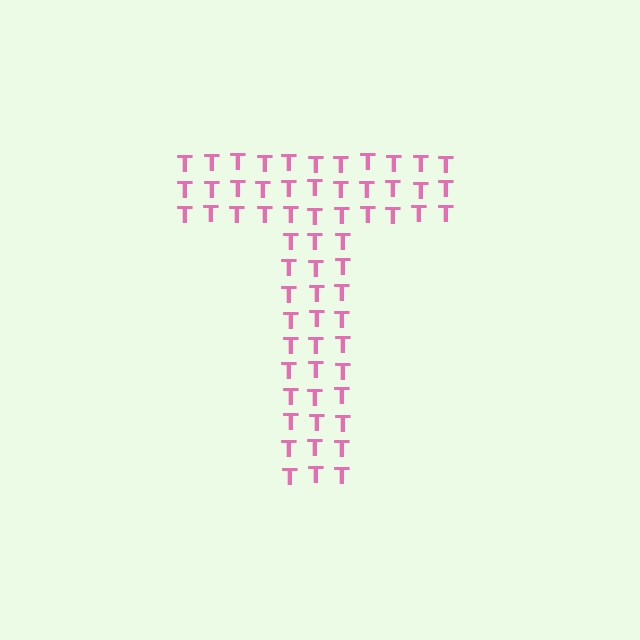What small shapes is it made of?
It is made of small letter T's.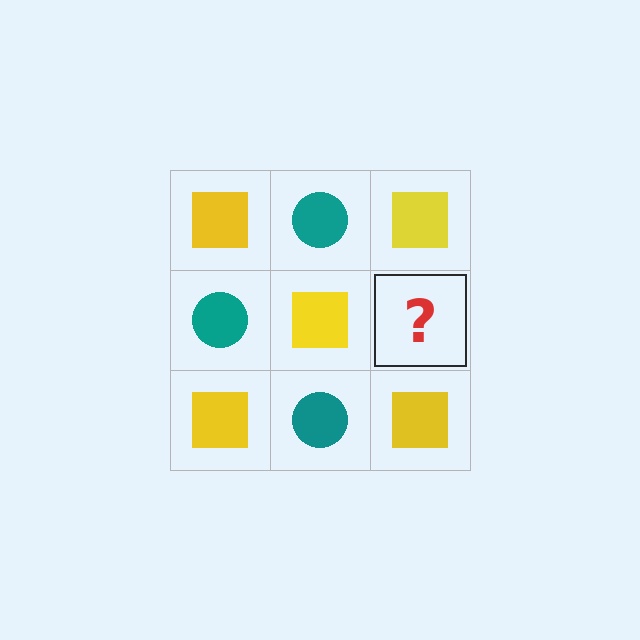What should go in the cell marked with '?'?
The missing cell should contain a teal circle.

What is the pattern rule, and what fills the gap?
The rule is that it alternates yellow square and teal circle in a checkerboard pattern. The gap should be filled with a teal circle.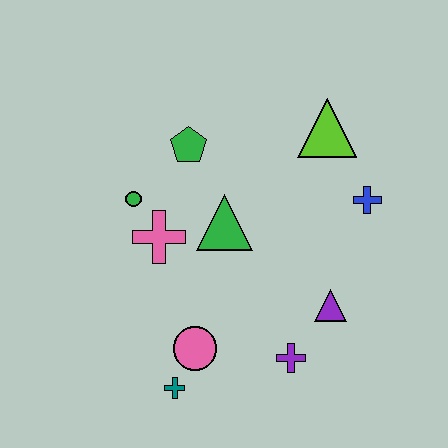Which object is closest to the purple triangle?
The purple cross is closest to the purple triangle.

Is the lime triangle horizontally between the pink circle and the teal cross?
No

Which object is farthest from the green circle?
The blue cross is farthest from the green circle.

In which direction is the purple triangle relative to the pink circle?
The purple triangle is to the right of the pink circle.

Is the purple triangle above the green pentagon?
No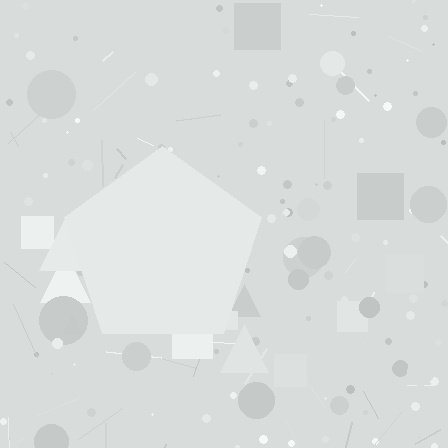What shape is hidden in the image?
A pentagon is hidden in the image.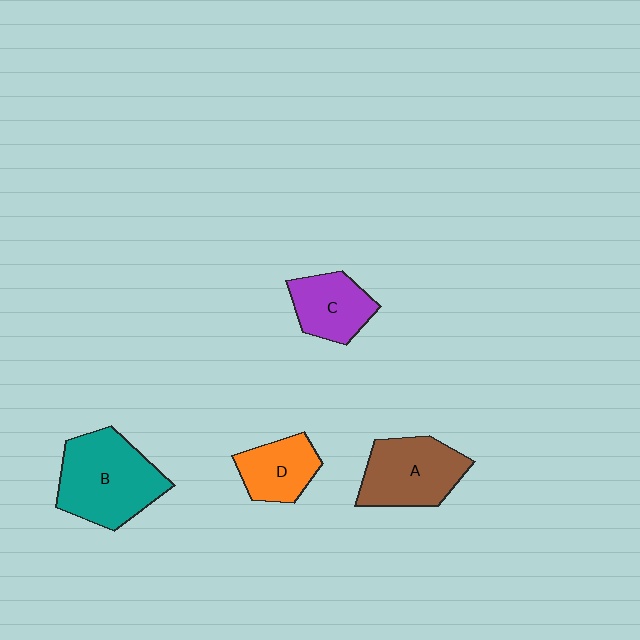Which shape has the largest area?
Shape B (teal).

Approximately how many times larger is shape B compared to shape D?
Approximately 1.8 times.